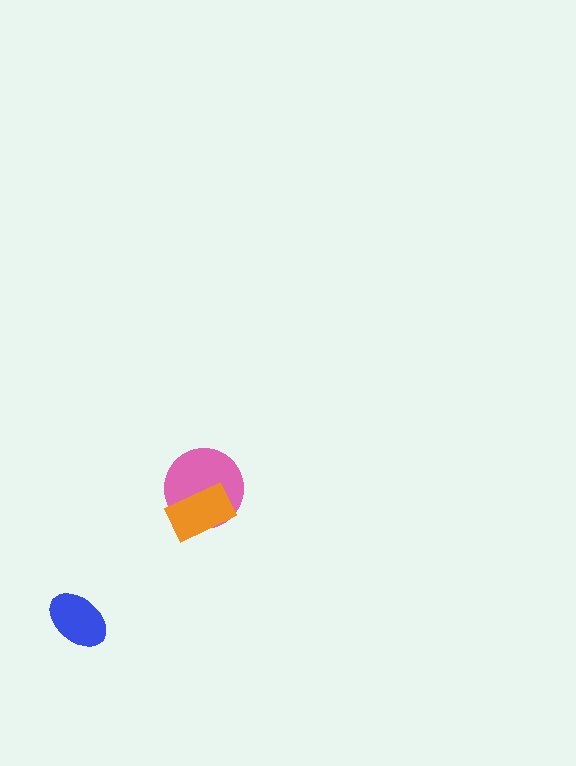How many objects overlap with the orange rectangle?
1 object overlaps with the orange rectangle.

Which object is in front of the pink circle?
The orange rectangle is in front of the pink circle.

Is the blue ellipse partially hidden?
No, no other shape covers it.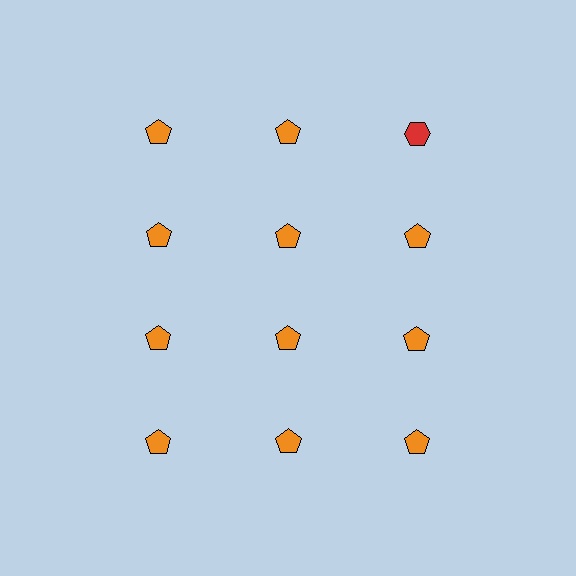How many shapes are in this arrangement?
There are 12 shapes arranged in a grid pattern.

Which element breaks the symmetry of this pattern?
The red hexagon in the top row, center column breaks the symmetry. All other shapes are orange pentagons.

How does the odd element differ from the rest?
It differs in both color (red instead of orange) and shape (hexagon instead of pentagon).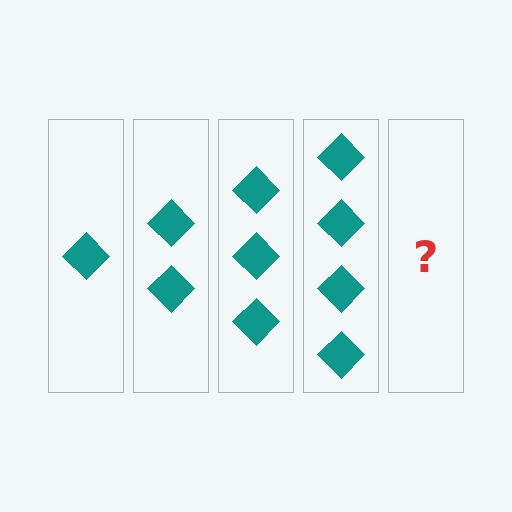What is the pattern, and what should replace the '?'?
The pattern is that each step adds one more diamond. The '?' should be 5 diamonds.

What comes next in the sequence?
The next element should be 5 diamonds.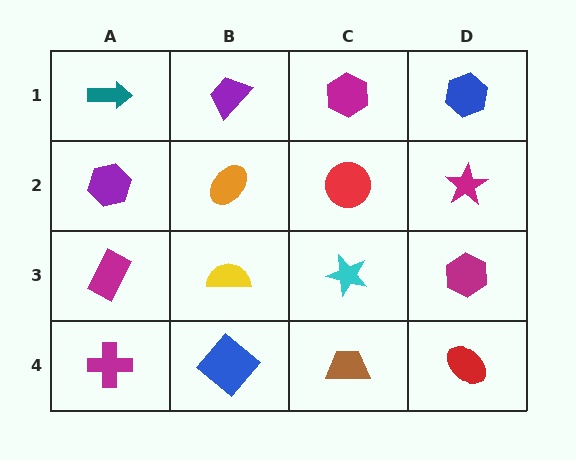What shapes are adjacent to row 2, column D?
A blue hexagon (row 1, column D), a magenta hexagon (row 3, column D), a red circle (row 2, column C).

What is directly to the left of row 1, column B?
A teal arrow.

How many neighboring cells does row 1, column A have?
2.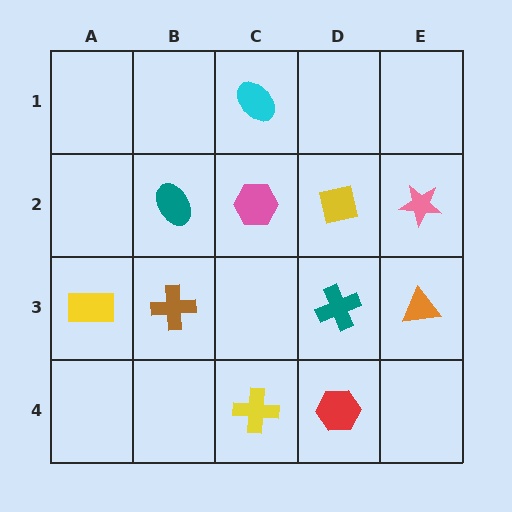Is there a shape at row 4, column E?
No, that cell is empty.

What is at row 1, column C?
A cyan ellipse.